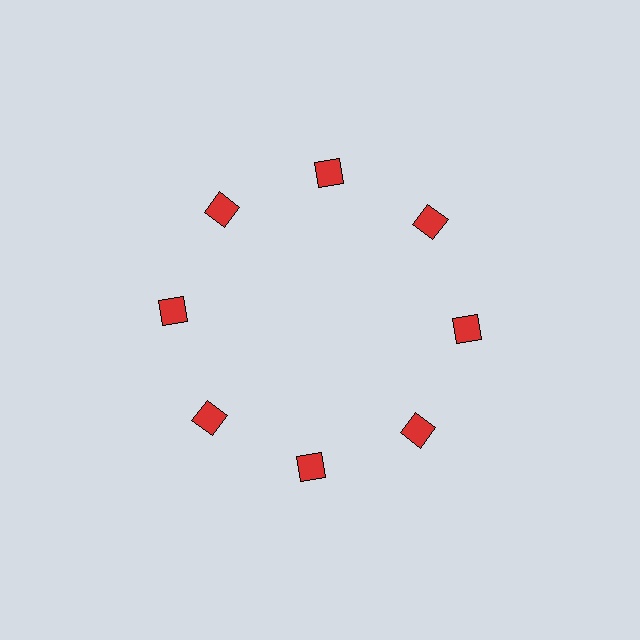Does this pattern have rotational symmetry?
Yes, this pattern has 8-fold rotational symmetry. It looks the same after rotating 45 degrees around the center.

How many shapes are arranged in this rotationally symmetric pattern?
There are 8 shapes, arranged in 8 groups of 1.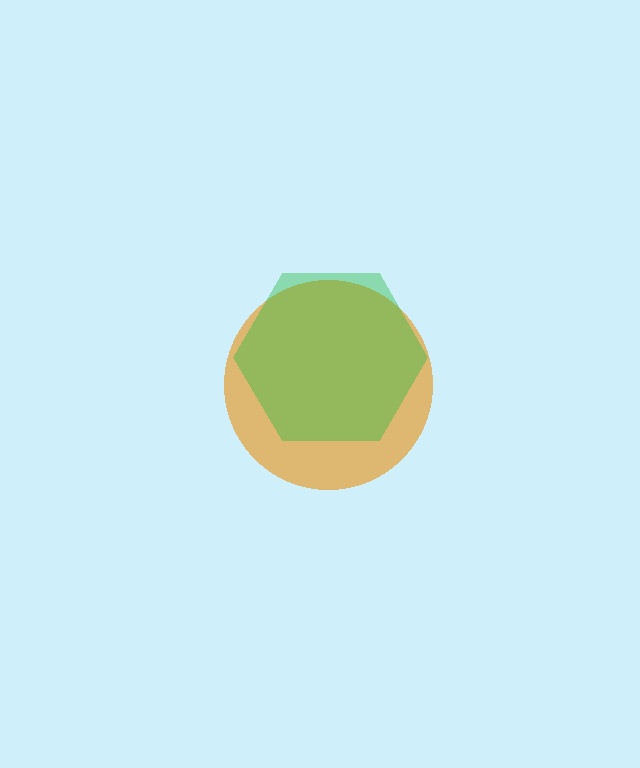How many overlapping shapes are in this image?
There are 2 overlapping shapes in the image.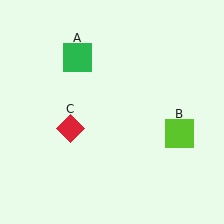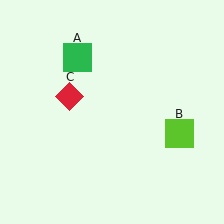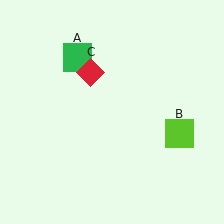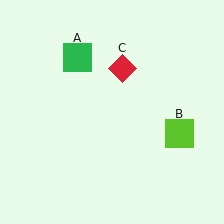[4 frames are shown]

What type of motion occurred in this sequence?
The red diamond (object C) rotated clockwise around the center of the scene.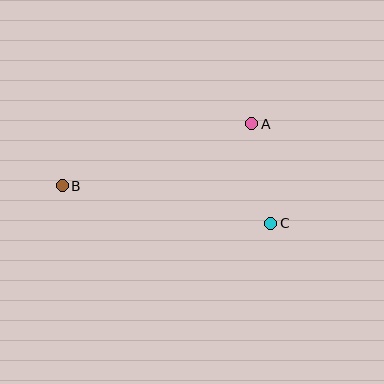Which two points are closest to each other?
Points A and C are closest to each other.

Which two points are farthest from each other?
Points B and C are farthest from each other.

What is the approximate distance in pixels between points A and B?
The distance between A and B is approximately 200 pixels.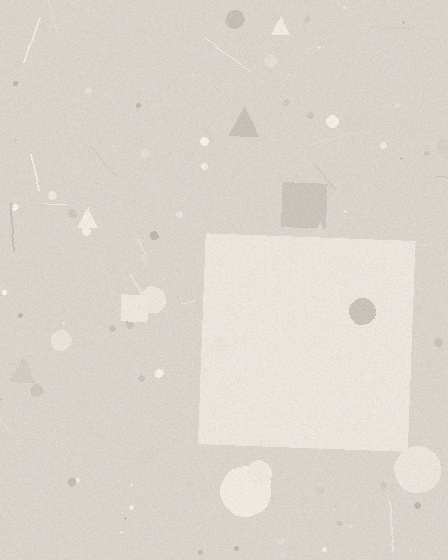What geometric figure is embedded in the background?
A square is embedded in the background.